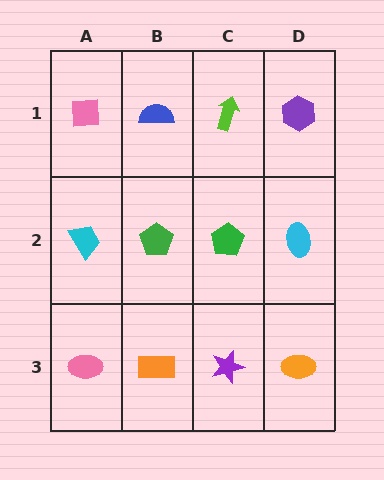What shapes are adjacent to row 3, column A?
A cyan trapezoid (row 2, column A), an orange rectangle (row 3, column B).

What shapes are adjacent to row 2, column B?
A blue semicircle (row 1, column B), an orange rectangle (row 3, column B), a cyan trapezoid (row 2, column A), a green pentagon (row 2, column C).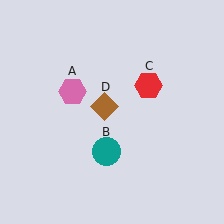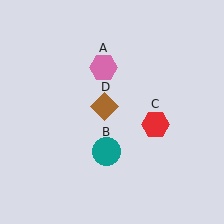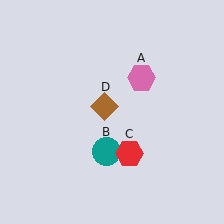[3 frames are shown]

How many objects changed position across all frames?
2 objects changed position: pink hexagon (object A), red hexagon (object C).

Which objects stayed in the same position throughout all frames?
Teal circle (object B) and brown diamond (object D) remained stationary.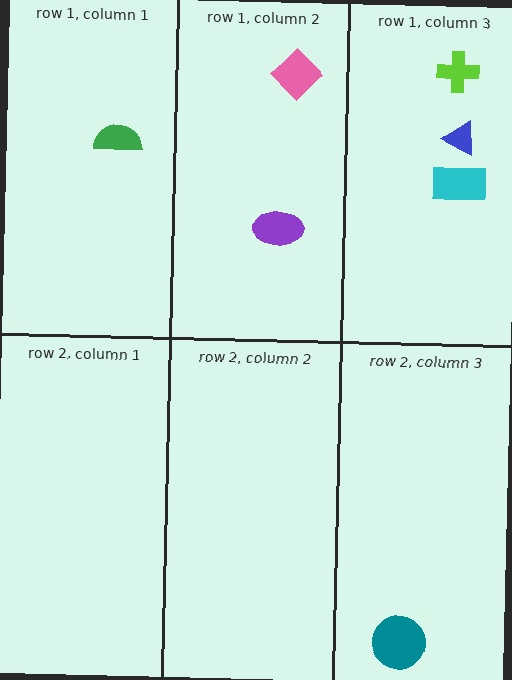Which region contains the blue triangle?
The row 1, column 3 region.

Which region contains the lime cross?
The row 1, column 3 region.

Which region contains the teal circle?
The row 2, column 3 region.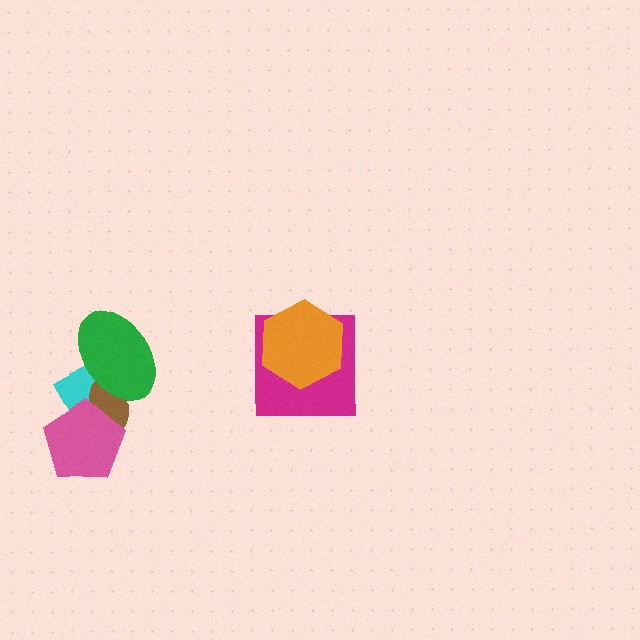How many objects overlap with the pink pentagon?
2 objects overlap with the pink pentagon.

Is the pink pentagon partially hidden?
No, no other shape covers it.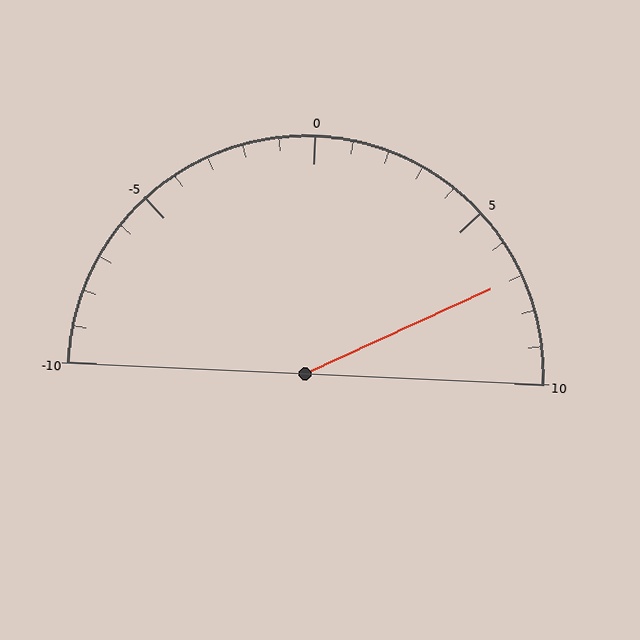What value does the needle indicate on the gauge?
The needle indicates approximately 7.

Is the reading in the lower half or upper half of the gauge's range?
The reading is in the upper half of the range (-10 to 10).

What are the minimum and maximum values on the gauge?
The gauge ranges from -10 to 10.